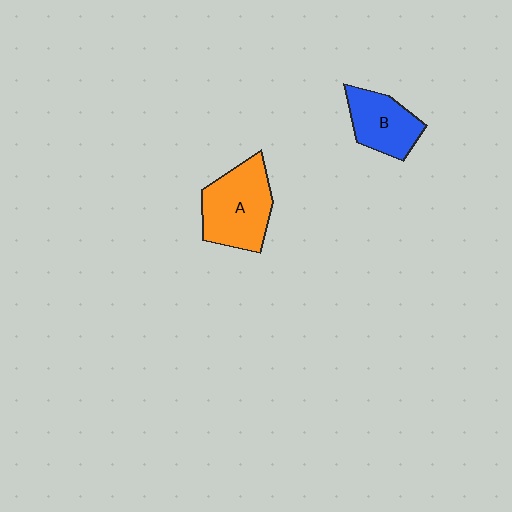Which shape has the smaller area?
Shape B (blue).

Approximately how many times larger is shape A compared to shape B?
Approximately 1.4 times.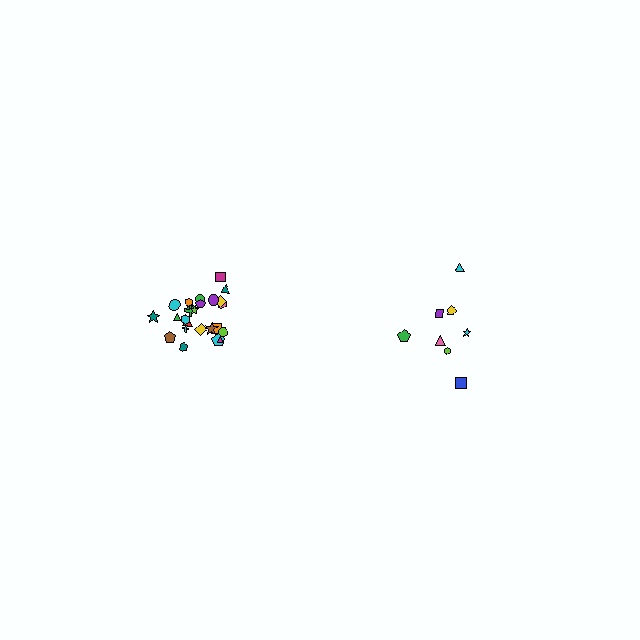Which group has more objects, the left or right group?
The left group.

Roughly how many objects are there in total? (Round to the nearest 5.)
Roughly 35 objects in total.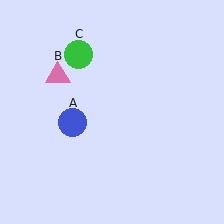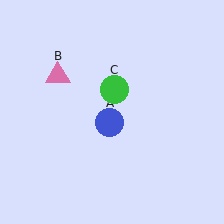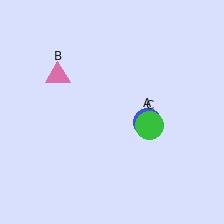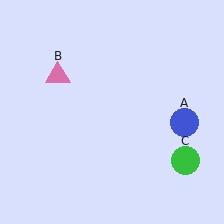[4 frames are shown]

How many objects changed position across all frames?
2 objects changed position: blue circle (object A), green circle (object C).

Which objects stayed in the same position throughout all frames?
Pink triangle (object B) remained stationary.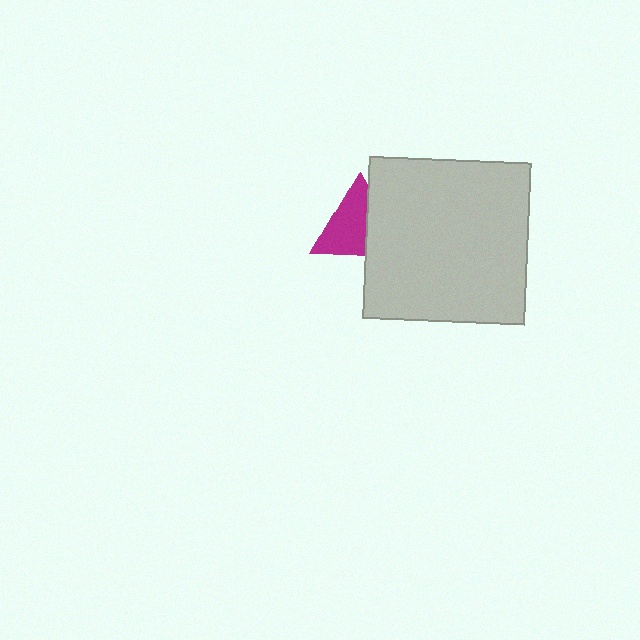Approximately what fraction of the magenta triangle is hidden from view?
Roughly 36% of the magenta triangle is hidden behind the light gray square.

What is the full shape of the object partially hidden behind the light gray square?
The partially hidden object is a magenta triangle.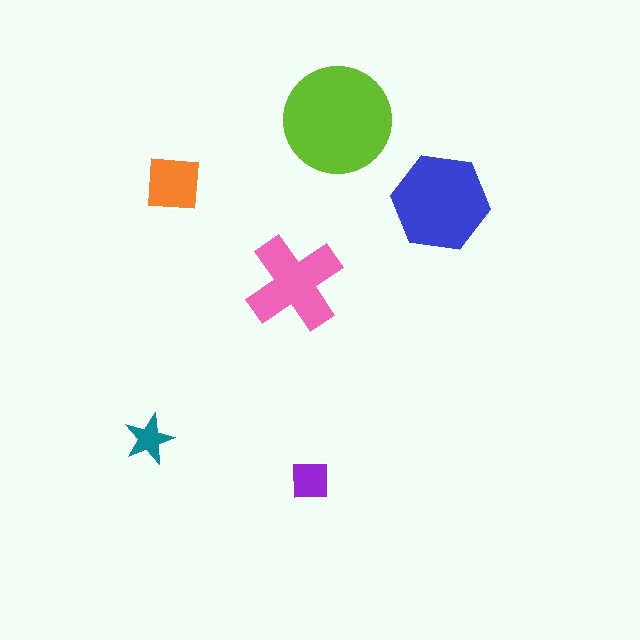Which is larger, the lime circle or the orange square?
The lime circle.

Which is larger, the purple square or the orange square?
The orange square.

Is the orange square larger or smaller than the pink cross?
Smaller.